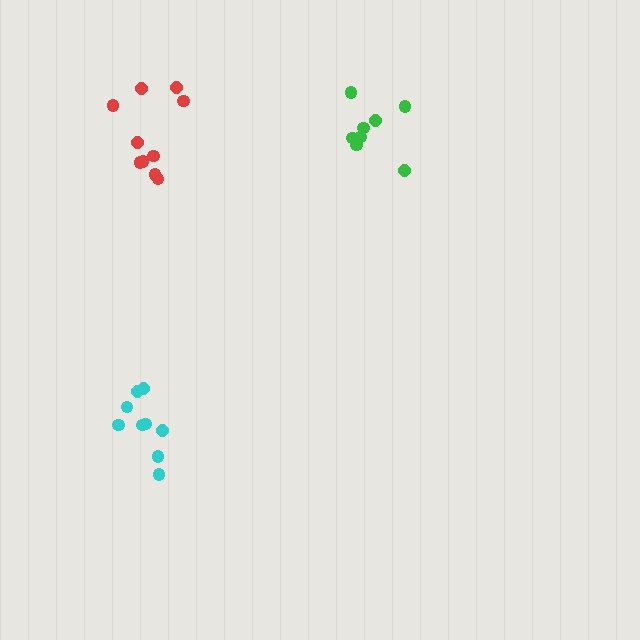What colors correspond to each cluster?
The clusters are colored: cyan, red, green.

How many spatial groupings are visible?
There are 3 spatial groupings.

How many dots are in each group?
Group 1: 9 dots, Group 2: 10 dots, Group 3: 8 dots (27 total).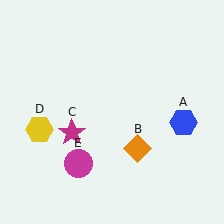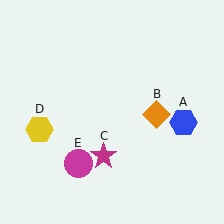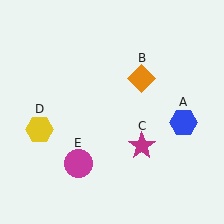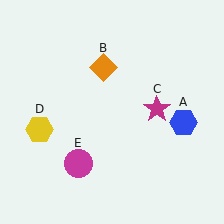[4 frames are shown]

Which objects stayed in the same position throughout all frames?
Blue hexagon (object A) and yellow hexagon (object D) and magenta circle (object E) remained stationary.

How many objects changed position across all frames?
2 objects changed position: orange diamond (object B), magenta star (object C).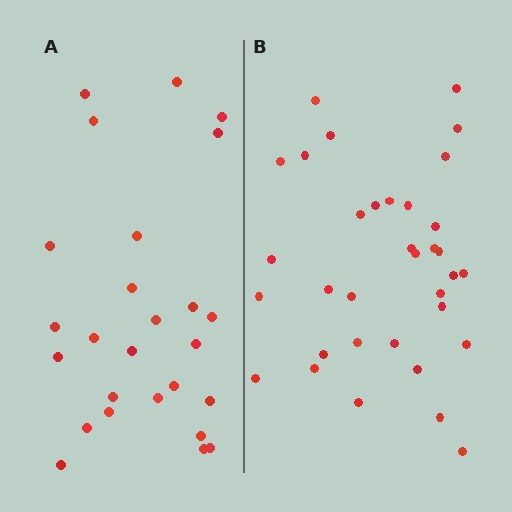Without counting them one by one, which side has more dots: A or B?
Region B (the right region) has more dots.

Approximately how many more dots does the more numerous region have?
Region B has roughly 8 or so more dots than region A.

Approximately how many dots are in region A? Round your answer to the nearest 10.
About 30 dots. (The exact count is 26, which rounds to 30.)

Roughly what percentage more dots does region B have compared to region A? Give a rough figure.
About 30% more.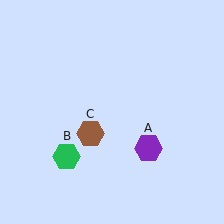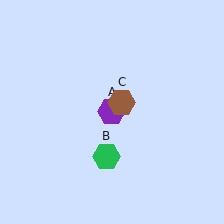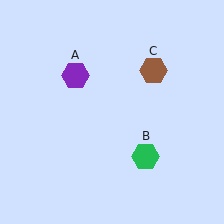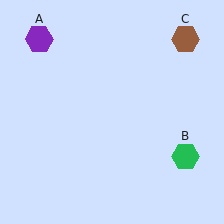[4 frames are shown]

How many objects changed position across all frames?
3 objects changed position: purple hexagon (object A), green hexagon (object B), brown hexagon (object C).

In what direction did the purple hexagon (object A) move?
The purple hexagon (object A) moved up and to the left.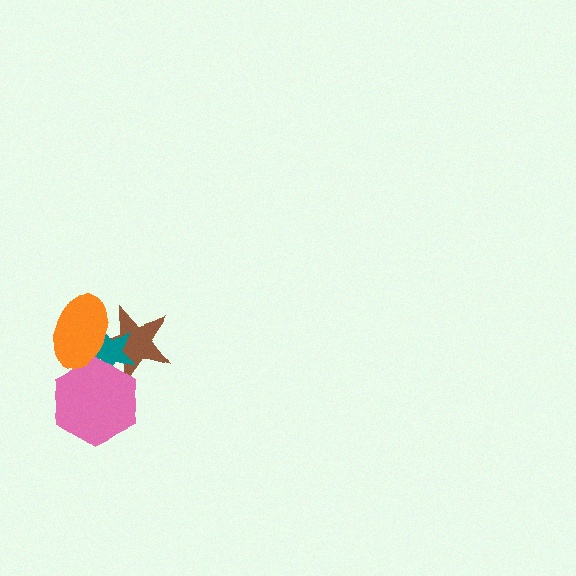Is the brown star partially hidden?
Yes, it is partially covered by another shape.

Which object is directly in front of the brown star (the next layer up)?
The teal star is directly in front of the brown star.